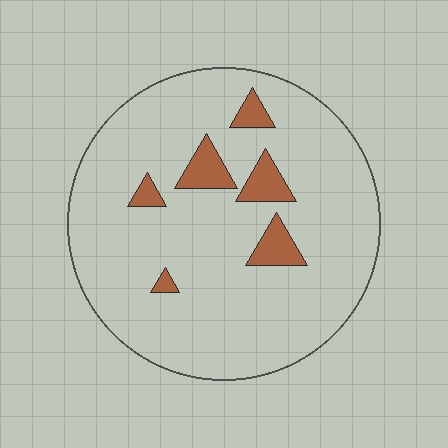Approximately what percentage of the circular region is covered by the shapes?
Approximately 10%.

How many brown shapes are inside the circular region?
6.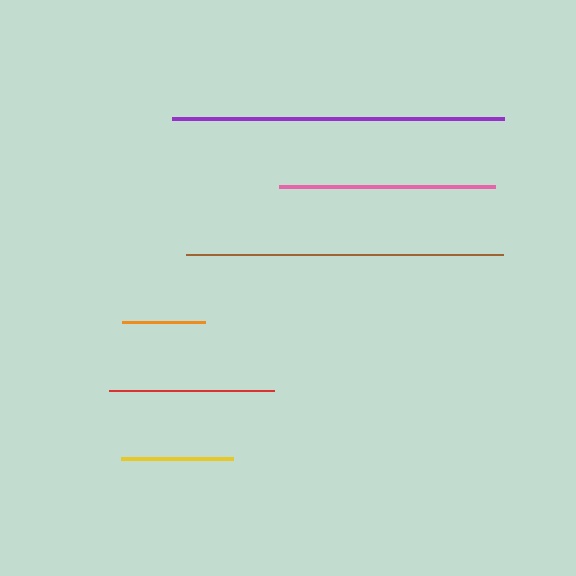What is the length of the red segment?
The red segment is approximately 165 pixels long.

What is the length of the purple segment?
The purple segment is approximately 332 pixels long.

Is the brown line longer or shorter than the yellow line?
The brown line is longer than the yellow line.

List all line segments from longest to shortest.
From longest to shortest: purple, brown, pink, red, yellow, orange.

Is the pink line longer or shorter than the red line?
The pink line is longer than the red line.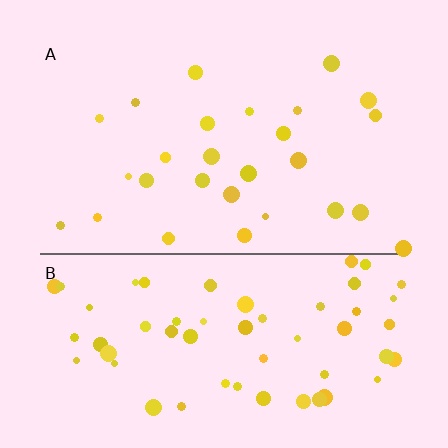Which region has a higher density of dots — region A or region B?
B (the bottom).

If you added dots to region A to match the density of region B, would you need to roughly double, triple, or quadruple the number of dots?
Approximately double.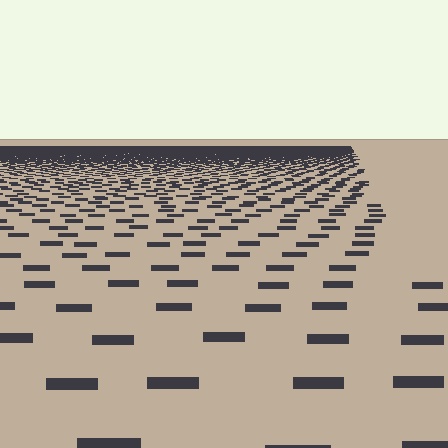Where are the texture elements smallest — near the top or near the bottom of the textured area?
Near the top.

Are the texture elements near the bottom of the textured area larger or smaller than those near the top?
Larger. Near the bottom, elements are closer to the viewer and appear at a bigger on-screen size.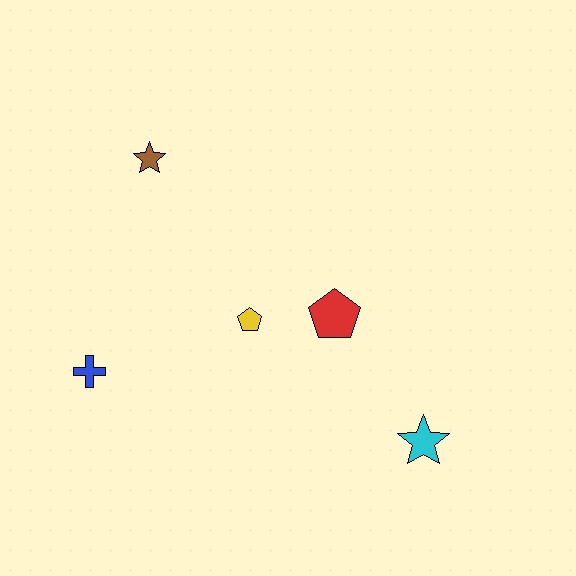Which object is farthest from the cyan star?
The brown star is farthest from the cyan star.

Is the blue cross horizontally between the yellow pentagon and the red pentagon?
No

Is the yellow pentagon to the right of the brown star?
Yes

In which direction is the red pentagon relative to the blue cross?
The red pentagon is to the right of the blue cross.